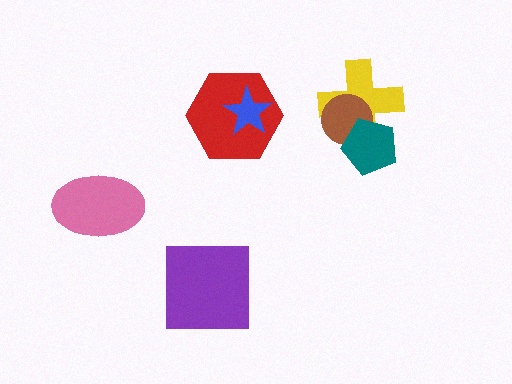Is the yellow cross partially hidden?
Yes, it is partially covered by another shape.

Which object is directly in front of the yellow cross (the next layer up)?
The brown circle is directly in front of the yellow cross.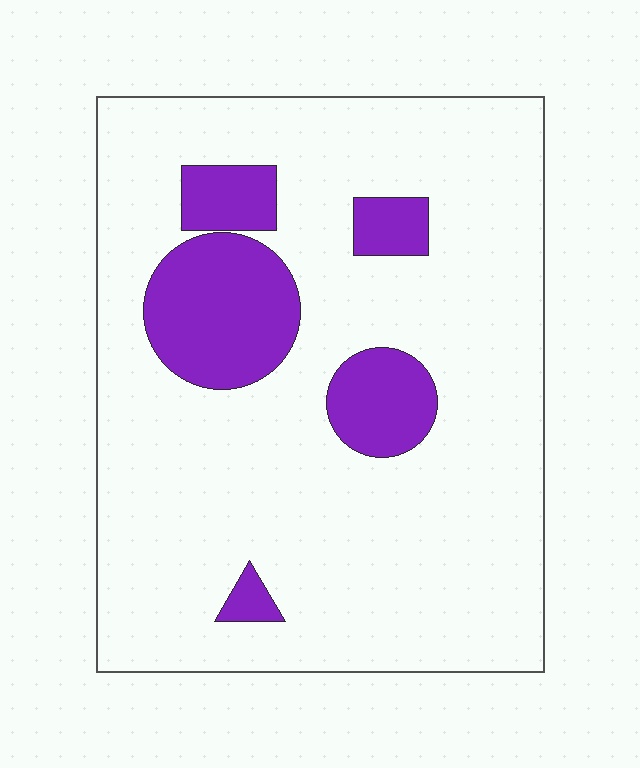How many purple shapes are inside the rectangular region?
5.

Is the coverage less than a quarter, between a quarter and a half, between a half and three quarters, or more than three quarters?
Less than a quarter.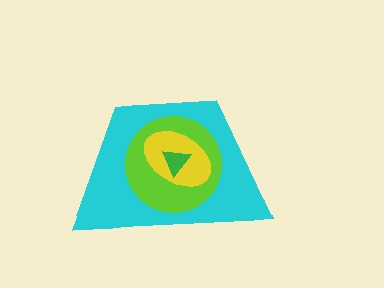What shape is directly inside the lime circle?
The yellow ellipse.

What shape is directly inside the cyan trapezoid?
The lime circle.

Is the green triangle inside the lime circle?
Yes.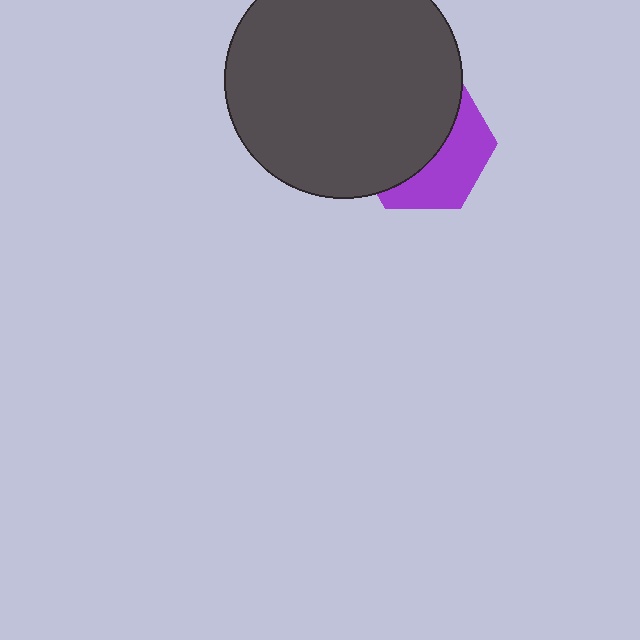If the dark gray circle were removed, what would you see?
You would see the complete purple hexagon.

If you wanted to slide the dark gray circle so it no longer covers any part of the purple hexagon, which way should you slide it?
Slide it toward the upper-left — that is the most direct way to separate the two shapes.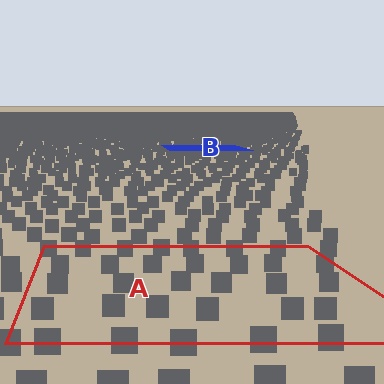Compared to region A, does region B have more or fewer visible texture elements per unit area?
Region B has more texture elements per unit area — they are packed more densely because it is farther away.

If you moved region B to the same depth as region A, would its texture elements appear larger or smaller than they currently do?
They would appear larger. At a closer depth, the same texture elements are projected at a bigger on-screen size.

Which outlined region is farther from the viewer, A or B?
Region B is farther from the viewer — the texture elements inside it appear smaller and more densely packed.